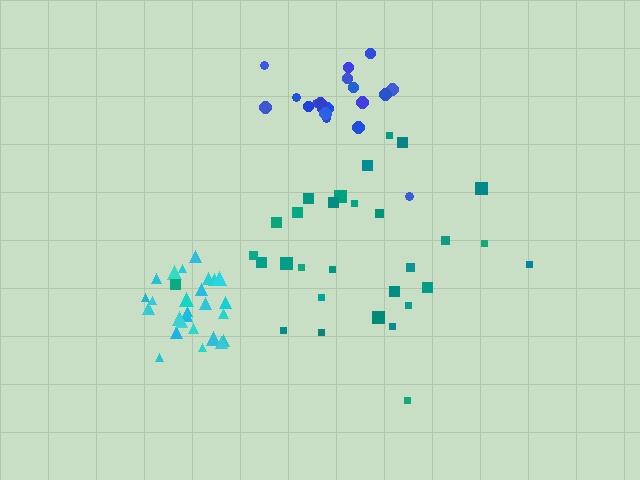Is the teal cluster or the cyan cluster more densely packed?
Cyan.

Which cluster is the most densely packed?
Cyan.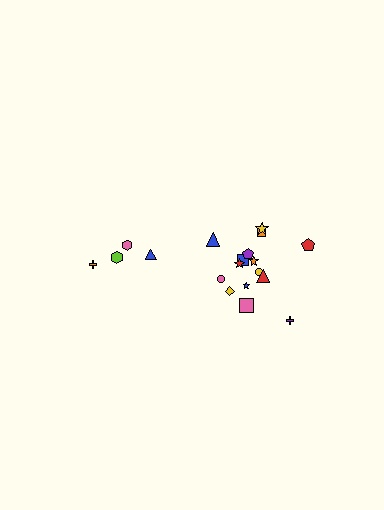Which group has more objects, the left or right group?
The right group.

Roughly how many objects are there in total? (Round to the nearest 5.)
Roughly 20 objects in total.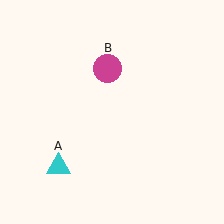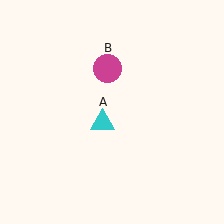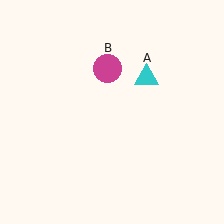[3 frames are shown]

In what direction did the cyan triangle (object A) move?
The cyan triangle (object A) moved up and to the right.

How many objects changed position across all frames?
1 object changed position: cyan triangle (object A).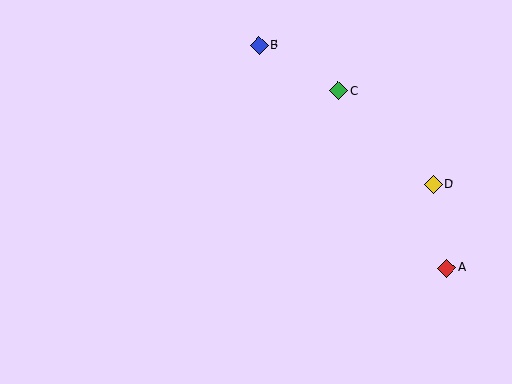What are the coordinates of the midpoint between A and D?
The midpoint between A and D is at (440, 226).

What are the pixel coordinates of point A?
Point A is at (447, 268).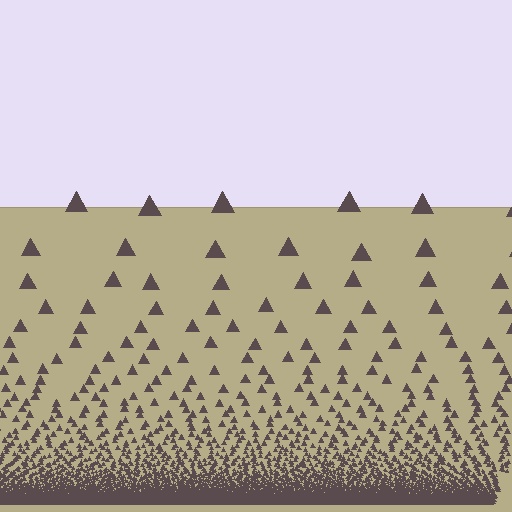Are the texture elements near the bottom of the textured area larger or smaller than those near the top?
Smaller. The gradient is inverted — elements near the bottom are smaller and denser.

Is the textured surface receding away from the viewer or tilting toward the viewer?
The surface appears to tilt toward the viewer. Texture elements get larger and sparser toward the top.